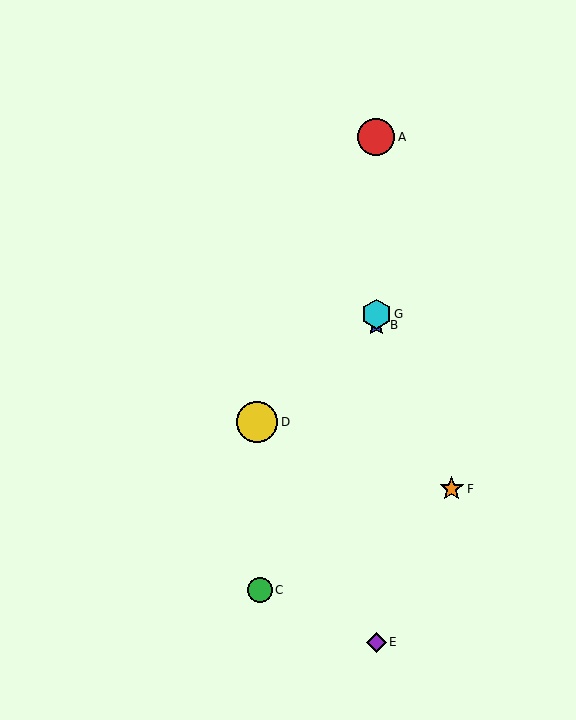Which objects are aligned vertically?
Objects A, B, E, G are aligned vertically.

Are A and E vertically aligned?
Yes, both are at x≈376.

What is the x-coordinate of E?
Object E is at x≈376.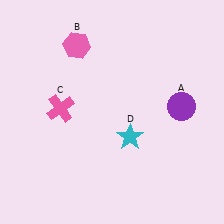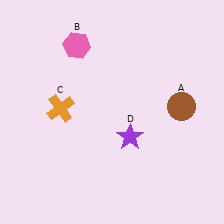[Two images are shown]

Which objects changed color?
A changed from purple to brown. C changed from pink to orange. D changed from cyan to purple.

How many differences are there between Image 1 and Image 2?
There are 3 differences between the two images.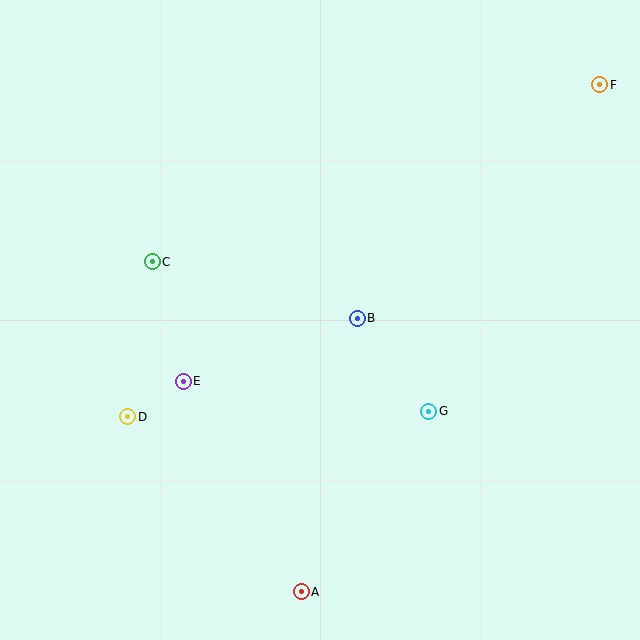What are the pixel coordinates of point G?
Point G is at (429, 411).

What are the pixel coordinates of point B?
Point B is at (357, 318).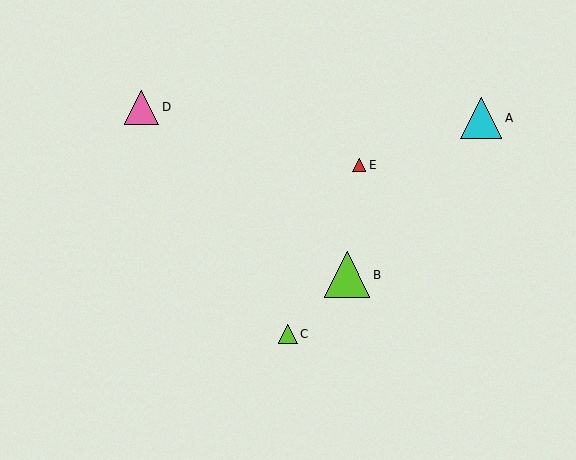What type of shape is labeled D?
Shape D is a pink triangle.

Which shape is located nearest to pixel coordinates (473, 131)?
The cyan triangle (labeled A) at (481, 118) is nearest to that location.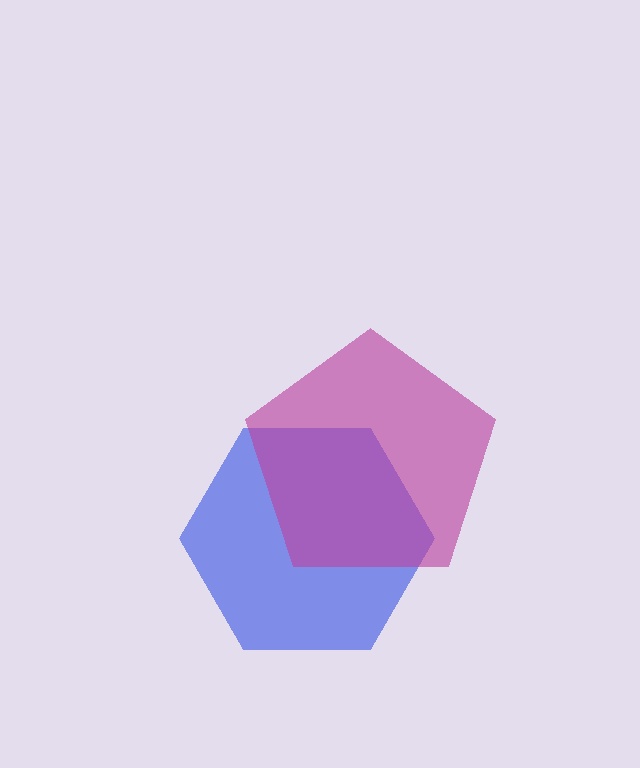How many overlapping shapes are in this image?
There are 2 overlapping shapes in the image.